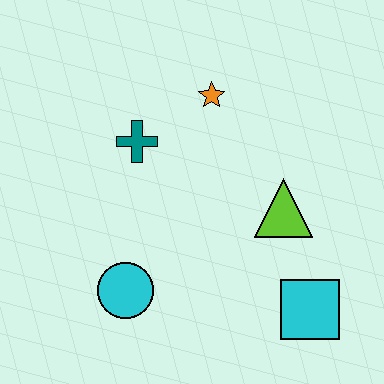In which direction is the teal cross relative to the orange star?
The teal cross is to the left of the orange star.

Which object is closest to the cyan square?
The lime triangle is closest to the cyan square.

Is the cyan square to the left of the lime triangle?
No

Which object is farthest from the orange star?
The cyan square is farthest from the orange star.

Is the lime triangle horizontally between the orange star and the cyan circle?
No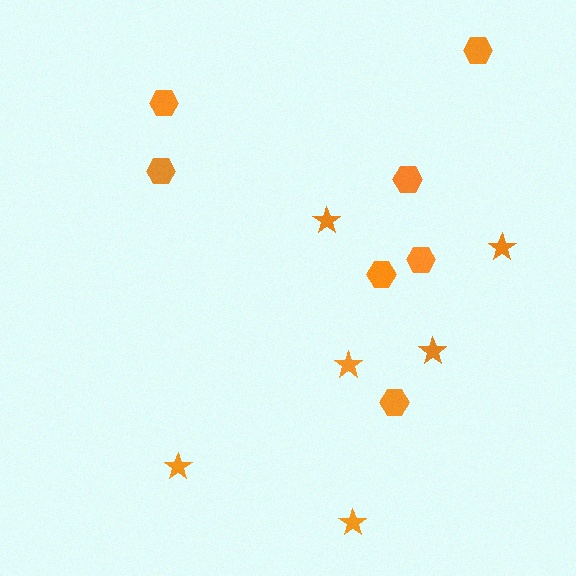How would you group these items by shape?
There are 2 groups: one group of hexagons (7) and one group of stars (6).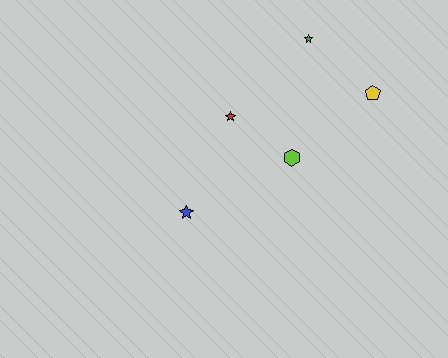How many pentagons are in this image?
There is 1 pentagon.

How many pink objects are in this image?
There are no pink objects.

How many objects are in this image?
There are 5 objects.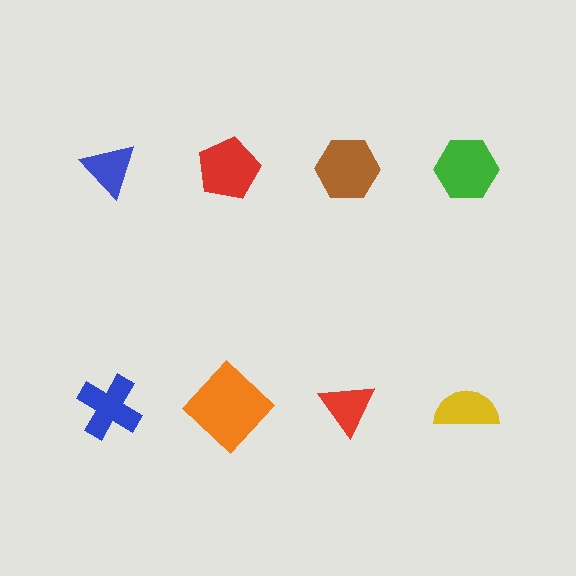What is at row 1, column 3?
A brown hexagon.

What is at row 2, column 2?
An orange diamond.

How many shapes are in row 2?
4 shapes.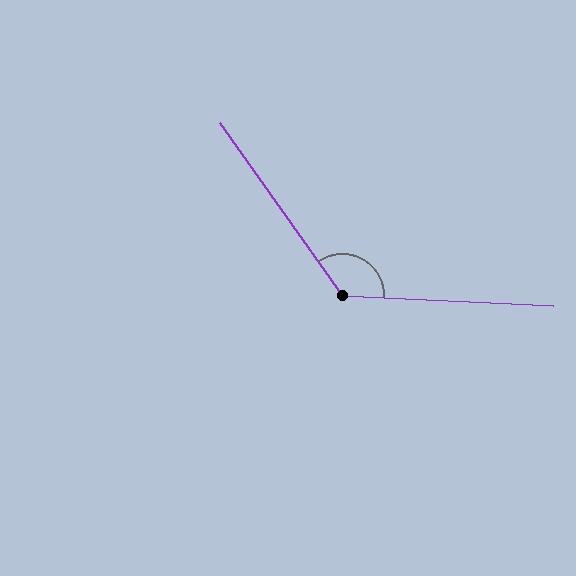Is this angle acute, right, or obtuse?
It is obtuse.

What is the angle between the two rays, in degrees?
Approximately 128 degrees.